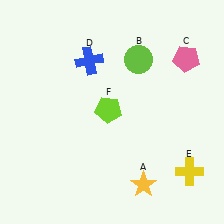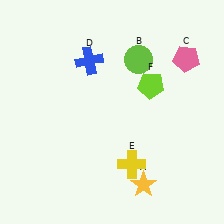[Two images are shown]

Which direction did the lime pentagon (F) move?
The lime pentagon (F) moved right.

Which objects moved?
The objects that moved are: the yellow cross (E), the lime pentagon (F).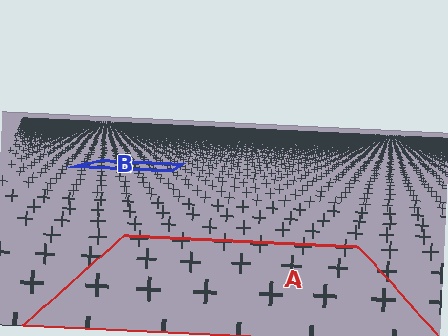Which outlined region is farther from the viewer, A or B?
Region B is farther from the viewer — the texture elements inside it appear smaller and more densely packed.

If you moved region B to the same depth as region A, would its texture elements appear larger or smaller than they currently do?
They would appear larger. At a closer depth, the same texture elements are projected at a bigger on-screen size.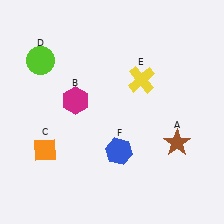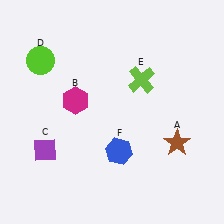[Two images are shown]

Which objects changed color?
C changed from orange to purple. E changed from yellow to lime.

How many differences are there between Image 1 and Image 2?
There are 2 differences between the two images.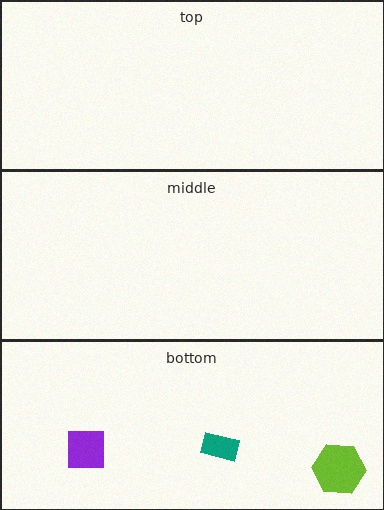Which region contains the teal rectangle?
The bottom region.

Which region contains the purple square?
The bottom region.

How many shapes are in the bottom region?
3.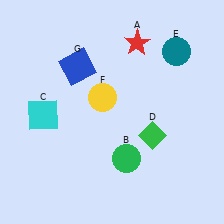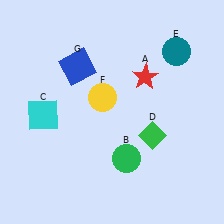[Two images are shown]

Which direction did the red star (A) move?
The red star (A) moved down.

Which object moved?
The red star (A) moved down.